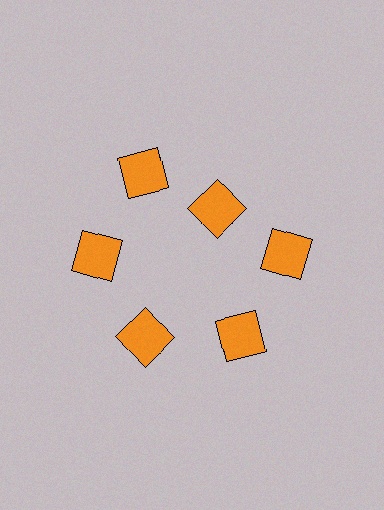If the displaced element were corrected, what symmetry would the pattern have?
It would have 6-fold rotational symmetry — the pattern would map onto itself every 60 degrees.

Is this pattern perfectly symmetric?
No. The 6 orange squares are arranged in a ring, but one element near the 1 o'clock position is pulled inward toward the center, breaking the 6-fold rotational symmetry.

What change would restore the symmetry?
The symmetry would be restored by moving it outward, back onto the ring so that all 6 squares sit at equal angles and equal distance from the center.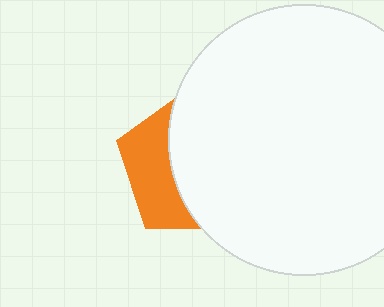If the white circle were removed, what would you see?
You would see the complete orange pentagon.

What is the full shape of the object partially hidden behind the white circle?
The partially hidden object is an orange pentagon.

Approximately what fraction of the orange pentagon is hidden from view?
Roughly 64% of the orange pentagon is hidden behind the white circle.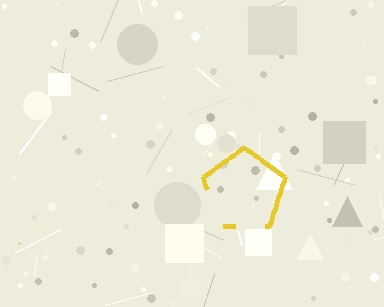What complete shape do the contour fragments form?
The contour fragments form a pentagon.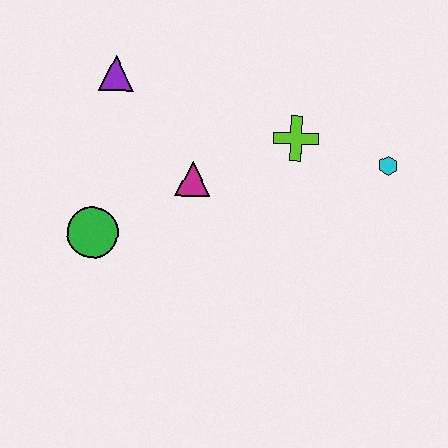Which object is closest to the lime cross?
The cyan hexagon is closest to the lime cross.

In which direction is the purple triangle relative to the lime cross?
The purple triangle is to the left of the lime cross.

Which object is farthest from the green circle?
The cyan hexagon is farthest from the green circle.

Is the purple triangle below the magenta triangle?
No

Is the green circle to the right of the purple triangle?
No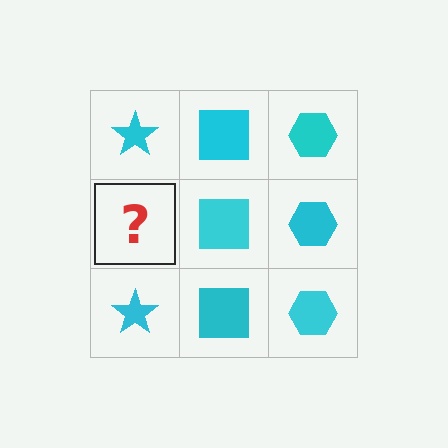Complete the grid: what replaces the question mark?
The question mark should be replaced with a cyan star.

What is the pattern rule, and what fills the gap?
The rule is that each column has a consistent shape. The gap should be filled with a cyan star.